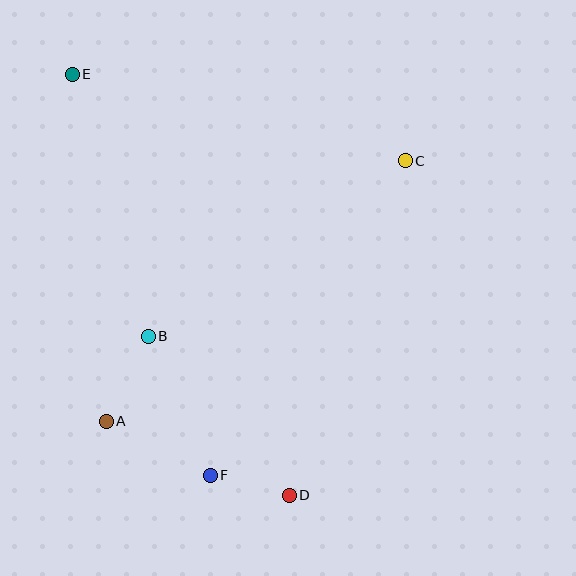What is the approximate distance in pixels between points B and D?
The distance between B and D is approximately 213 pixels.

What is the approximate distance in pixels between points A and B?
The distance between A and B is approximately 95 pixels.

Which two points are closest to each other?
Points D and F are closest to each other.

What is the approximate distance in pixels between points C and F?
The distance between C and F is approximately 370 pixels.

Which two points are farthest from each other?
Points D and E are farthest from each other.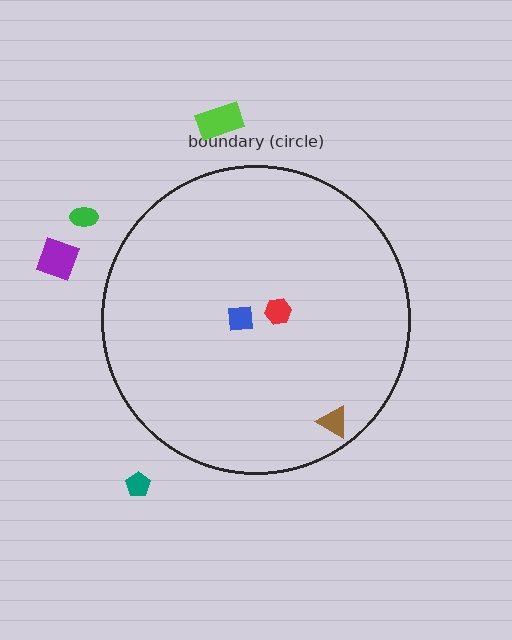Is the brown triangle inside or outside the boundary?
Inside.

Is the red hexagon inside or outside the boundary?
Inside.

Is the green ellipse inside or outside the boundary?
Outside.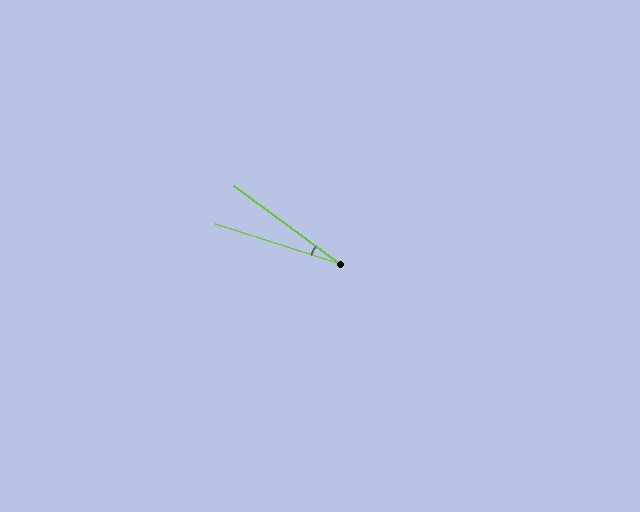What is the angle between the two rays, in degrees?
Approximately 19 degrees.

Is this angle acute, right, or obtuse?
It is acute.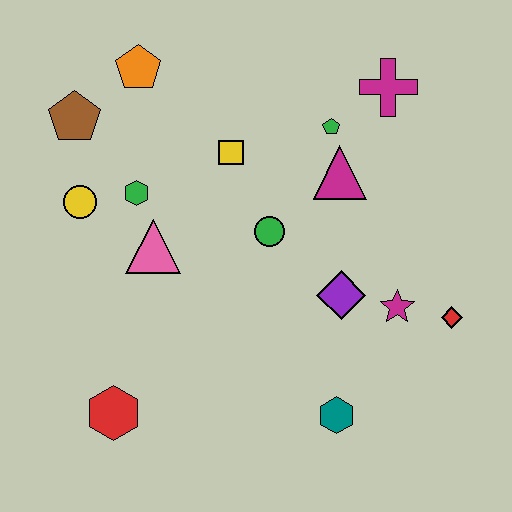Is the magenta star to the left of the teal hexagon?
No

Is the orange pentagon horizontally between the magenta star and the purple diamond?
No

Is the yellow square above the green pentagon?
No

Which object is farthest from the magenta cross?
The red hexagon is farthest from the magenta cross.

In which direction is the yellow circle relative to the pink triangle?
The yellow circle is to the left of the pink triangle.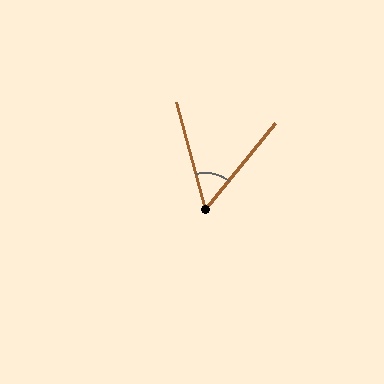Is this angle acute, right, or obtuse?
It is acute.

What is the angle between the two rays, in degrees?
Approximately 54 degrees.